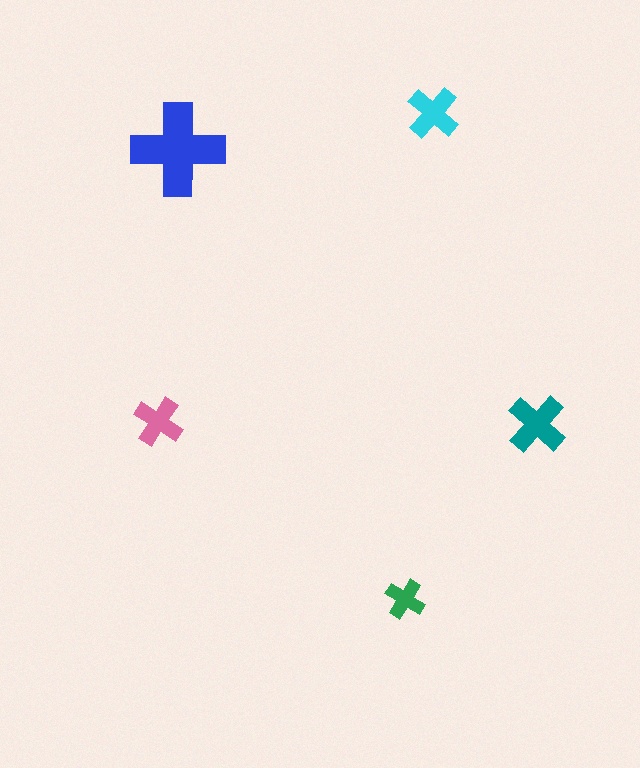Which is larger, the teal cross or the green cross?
The teal one.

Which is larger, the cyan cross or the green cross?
The cyan one.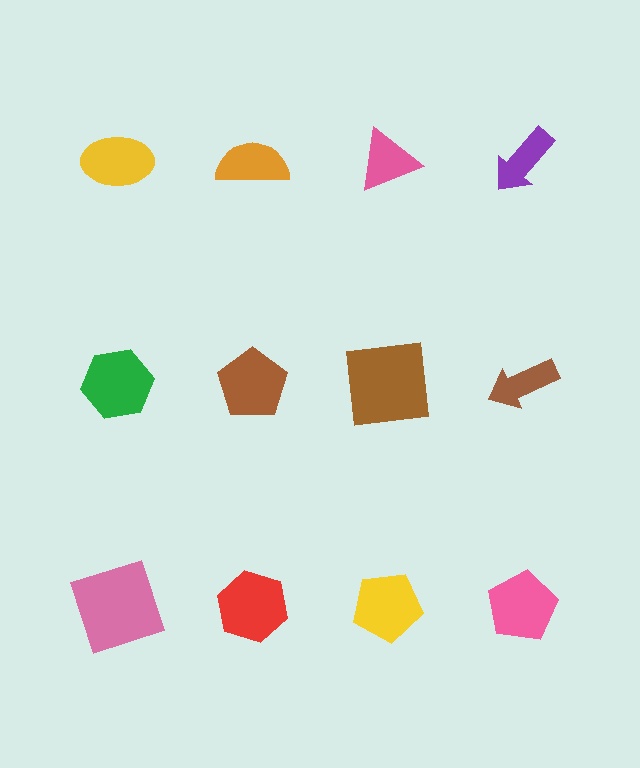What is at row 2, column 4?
A brown arrow.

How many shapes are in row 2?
4 shapes.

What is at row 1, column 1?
A yellow ellipse.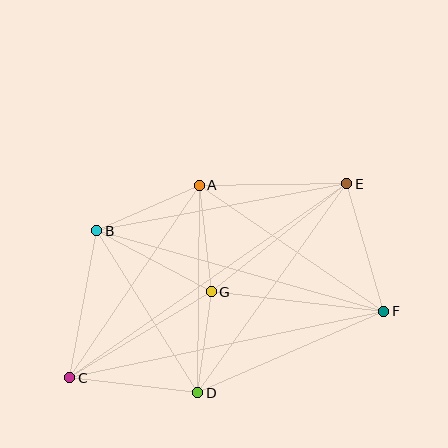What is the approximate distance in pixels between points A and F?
The distance between A and F is approximately 223 pixels.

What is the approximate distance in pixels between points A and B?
The distance between A and B is approximately 112 pixels.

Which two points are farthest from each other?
Points C and E are farthest from each other.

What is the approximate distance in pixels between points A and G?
The distance between A and G is approximately 107 pixels.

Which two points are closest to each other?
Points D and G are closest to each other.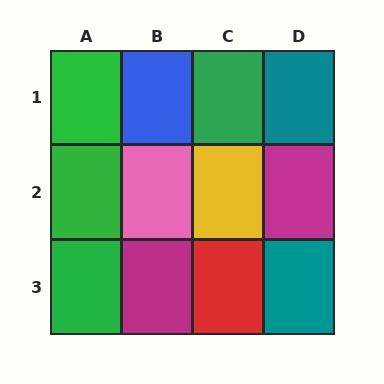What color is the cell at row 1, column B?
Blue.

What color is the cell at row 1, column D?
Teal.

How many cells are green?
4 cells are green.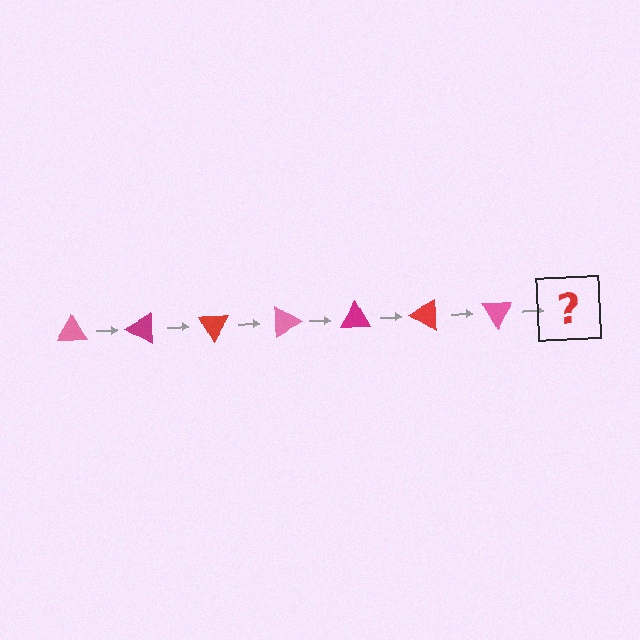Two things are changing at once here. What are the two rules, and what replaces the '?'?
The two rules are that it rotates 30 degrees each step and the color cycles through pink, magenta, and red. The '?' should be a magenta triangle, rotated 210 degrees from the start.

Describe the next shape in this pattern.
It should be a magenta triangle, rotated 210 degrees from the start.